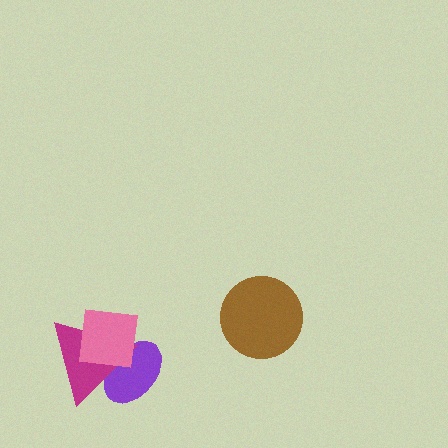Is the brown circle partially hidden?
No, no other shape covers it.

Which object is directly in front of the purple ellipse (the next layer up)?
The magenta triangle is directly in front of the purple ellipse.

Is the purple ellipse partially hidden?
Yes, it is partially covered by another shape.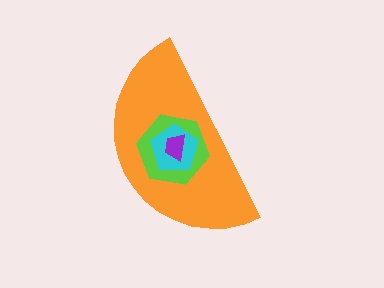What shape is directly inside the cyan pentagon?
The purple trapezoid.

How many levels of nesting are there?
4.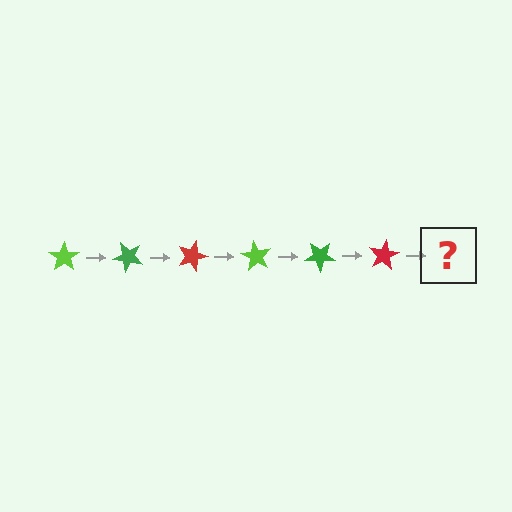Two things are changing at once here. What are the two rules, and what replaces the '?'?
The two rules are that it rotates 45 degrees each step and the color cycles through lime, green, and red. The '?' should be a lime star, rotated 270 degrees from the start.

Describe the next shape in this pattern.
It should be a lime star, rotated 270 degrees from the start.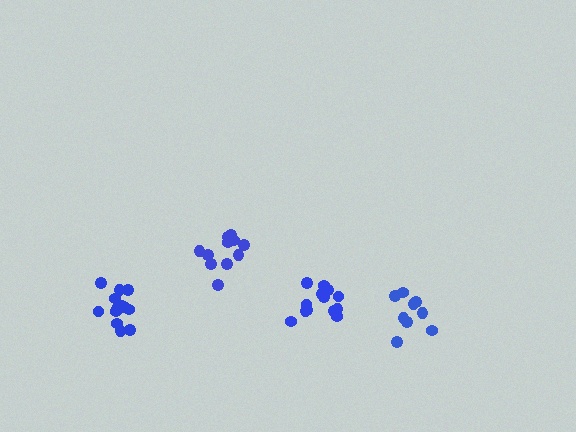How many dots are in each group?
Group 1: 9 dots, Group 2: 13 dots, Group 3: 11 dots, Group 4: 13 dots (46 total).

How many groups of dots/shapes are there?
There are 4 groups.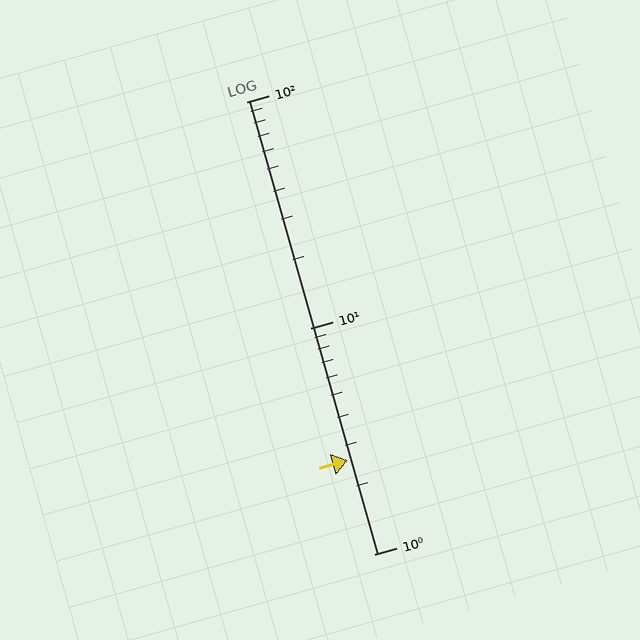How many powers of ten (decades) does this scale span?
The scale spans 2 decades, from 1 to 100.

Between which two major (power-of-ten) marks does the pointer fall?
The pointer is between 1 and 10.